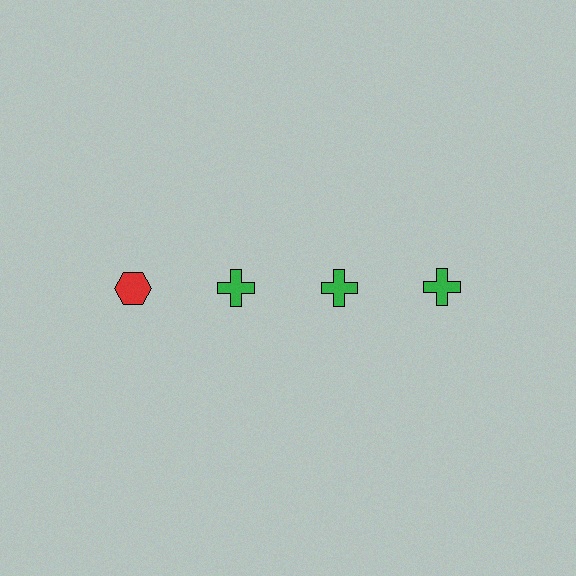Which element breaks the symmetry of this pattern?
The red hexagon in the top row, leftmost column breaks the symmetry. All other shapes are green crosses.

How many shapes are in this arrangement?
There are 4 shapes arranged in a grid pattern.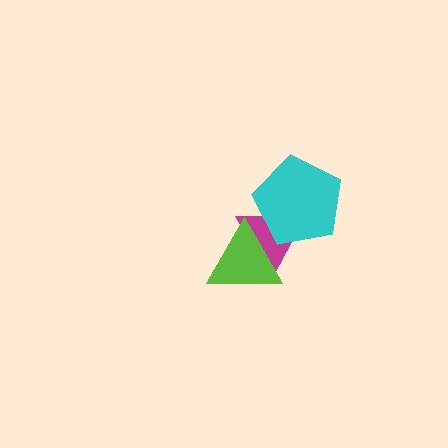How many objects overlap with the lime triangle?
2 objects overlap with the lime triangle.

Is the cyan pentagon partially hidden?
Yes, it is partially covered by another shape.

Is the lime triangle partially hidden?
No, no other shape covers it.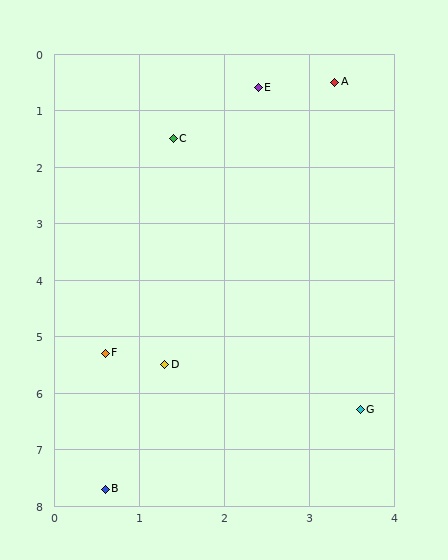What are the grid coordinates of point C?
Point C is at approximately (1.4, 1.5).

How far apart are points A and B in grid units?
Points A and B are about 7.7 grid units apart.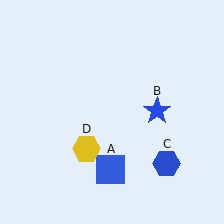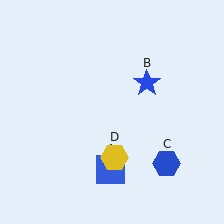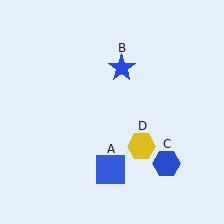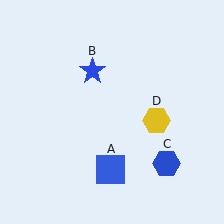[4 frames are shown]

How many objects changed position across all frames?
2 objects changed position: blue star (object B), yellow hexagon (object D).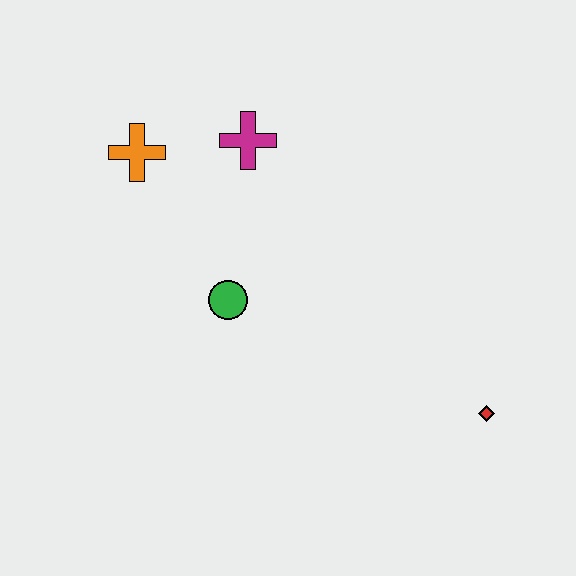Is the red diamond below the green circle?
Yes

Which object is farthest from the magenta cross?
The red diamond is farthest from the magenta cross.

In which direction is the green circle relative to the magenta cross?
The green circle is below the magenta cross.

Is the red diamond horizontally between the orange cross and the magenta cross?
No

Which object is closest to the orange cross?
The magenta cross is closest to the orange cross.